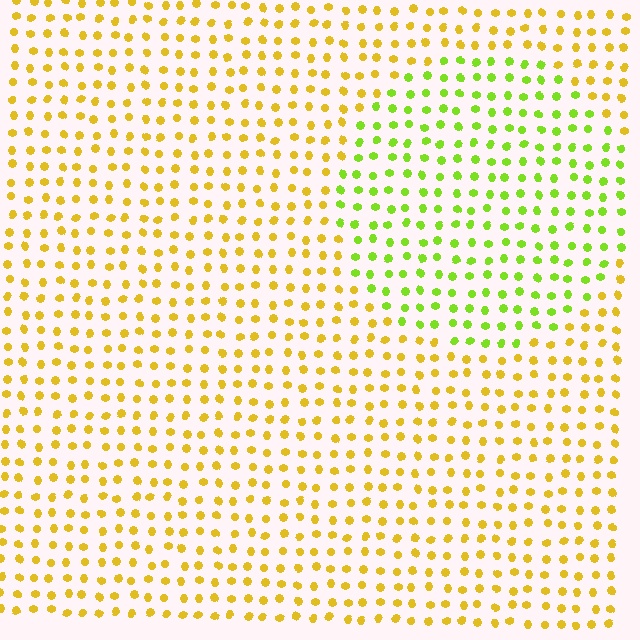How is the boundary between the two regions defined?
The boundary is defined purely by a slight shift in hue (about 43 degrees). Spacing, size, and orientation are identical on both sides.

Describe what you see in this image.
The image is filled with small yellow elements in a uniform arrangement. A circle-shaped region is visible where the elements are tinted to a slightly different hue, forming a subtle color boundary.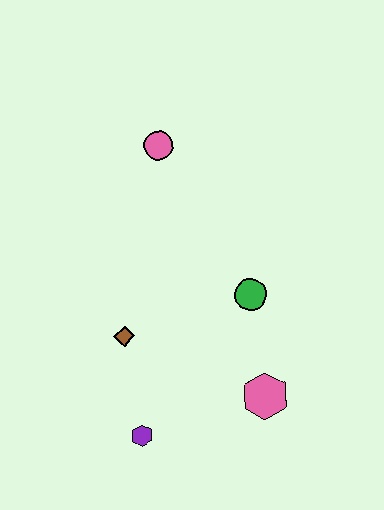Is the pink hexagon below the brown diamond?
Yes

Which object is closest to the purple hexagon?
The brown diamond is closest to the purple hexagon.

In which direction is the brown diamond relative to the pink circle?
The brown diamond is below the pink circle.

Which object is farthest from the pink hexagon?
The pink circle is farthest from the pink hexagon.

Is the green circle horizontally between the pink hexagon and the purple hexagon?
Yes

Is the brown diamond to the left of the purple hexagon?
Yes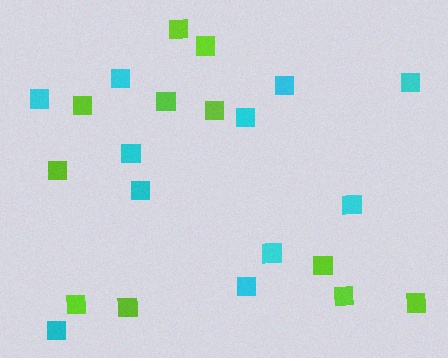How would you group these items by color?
There are 2 groups: one group of lime squares (11) and one group of cyan squares (11).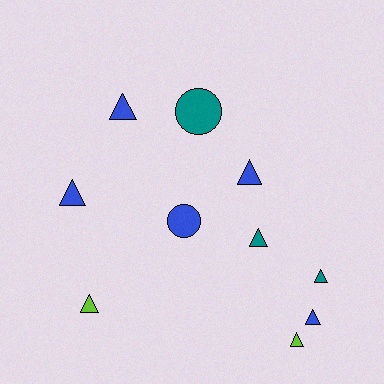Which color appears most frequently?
Blue, with 5 objects.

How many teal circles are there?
There is 1 teal circle.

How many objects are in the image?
There are 10 objects.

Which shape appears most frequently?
Triangle, with 8 objects.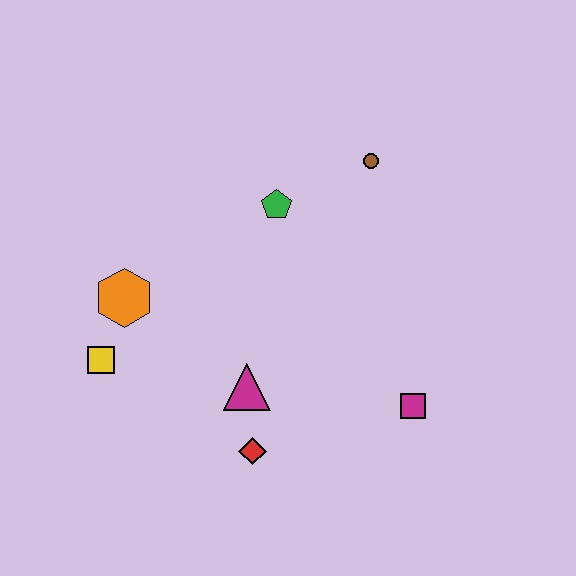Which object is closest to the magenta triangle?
The red diamond is closest to the magenta triangle.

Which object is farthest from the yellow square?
The brown circle is farthest from the yellow square.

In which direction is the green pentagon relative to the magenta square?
The green pentagon is above the magenta square.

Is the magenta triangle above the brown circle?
No